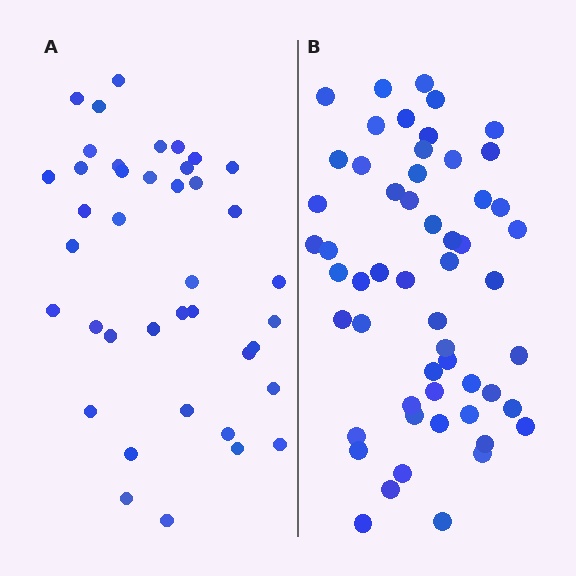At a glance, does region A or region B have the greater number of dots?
Region B (the right region) has more dots.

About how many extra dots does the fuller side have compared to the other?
Region B has approximately 15 more dots than region A.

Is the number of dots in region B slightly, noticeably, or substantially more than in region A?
Region B has noticeably more, but not dramatically so. The ratio is roughly 1.4 to 1.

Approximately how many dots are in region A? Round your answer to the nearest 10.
About 40 dots.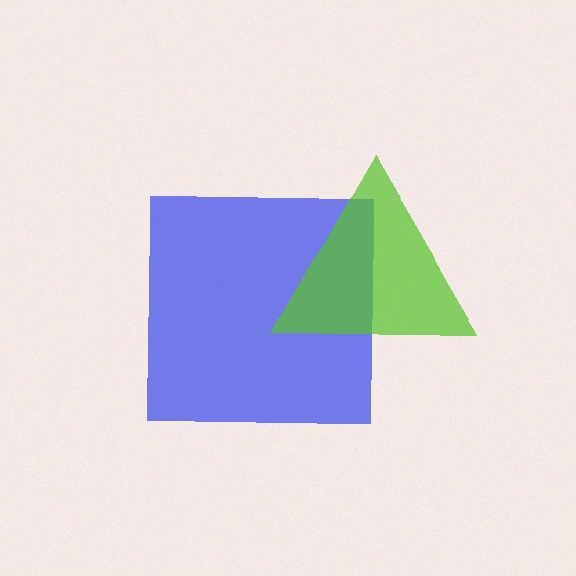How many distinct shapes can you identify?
There are 2 distinct shapes: a blue square, a lime triangle.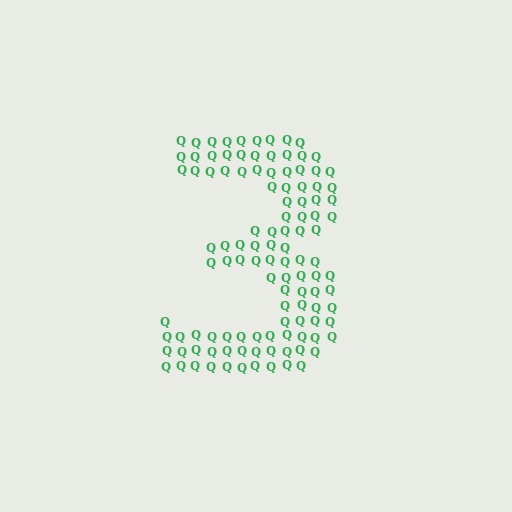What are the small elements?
The small elements are letter Q's.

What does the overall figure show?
The overall figure shows the digit 3.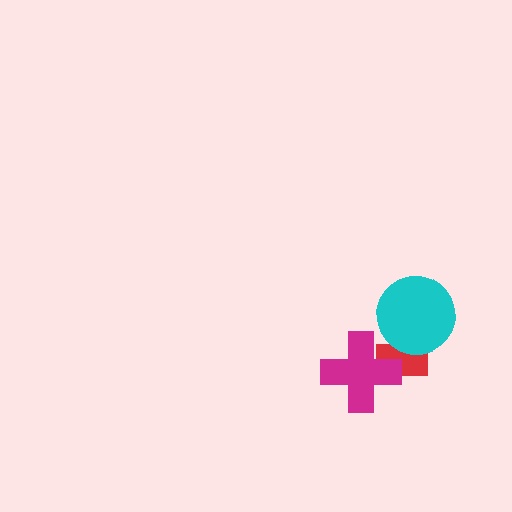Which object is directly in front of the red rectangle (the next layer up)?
The cyan circle is directly in front of the red rectangle.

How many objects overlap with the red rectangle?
2 objects overlap with the red rectangle.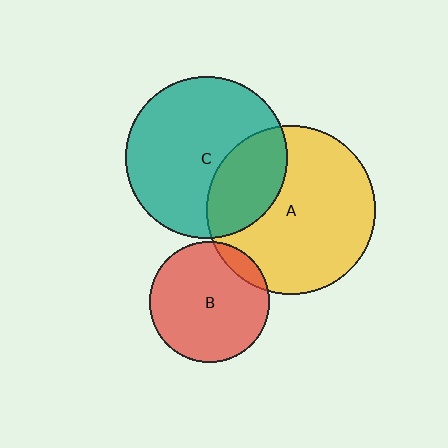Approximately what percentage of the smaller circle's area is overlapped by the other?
Approximately 30%.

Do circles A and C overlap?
Yes.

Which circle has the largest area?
Circle A (yellow).